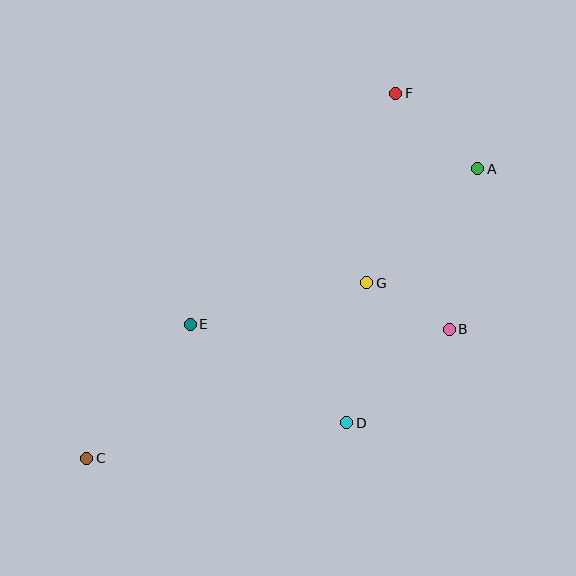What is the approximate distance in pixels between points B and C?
The distance between B and C is approximately 385 pixels.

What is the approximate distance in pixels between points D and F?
The distance between D and F is approximately 333 pixels.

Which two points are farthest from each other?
Points A and C are farthest from each other.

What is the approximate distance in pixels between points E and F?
The distance between E and F is approximately 309 pixels.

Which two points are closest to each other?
Points B and G are closest to each other.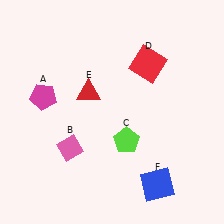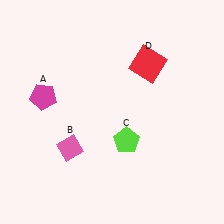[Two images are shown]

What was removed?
The red triangle (E), the blue square (F) were removed in Image 2.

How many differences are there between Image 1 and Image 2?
There are 2 differences between the two images.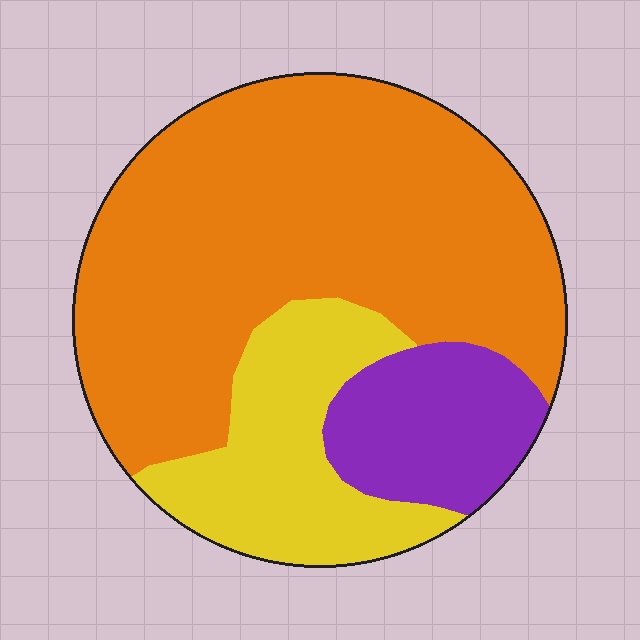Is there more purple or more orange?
Orange.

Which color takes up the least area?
Purple, at roughly 15%.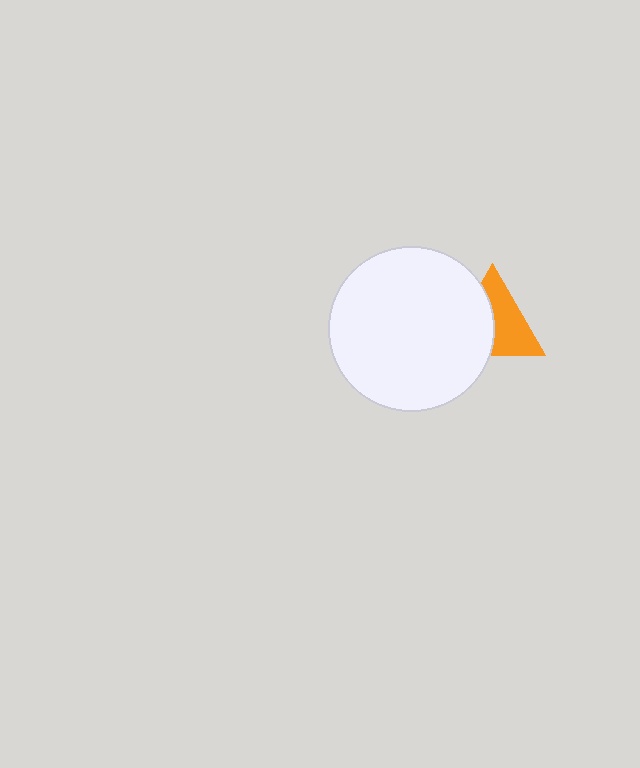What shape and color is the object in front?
The object in front is a white circle.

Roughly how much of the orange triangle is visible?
About half of it is visible (roughly 54%).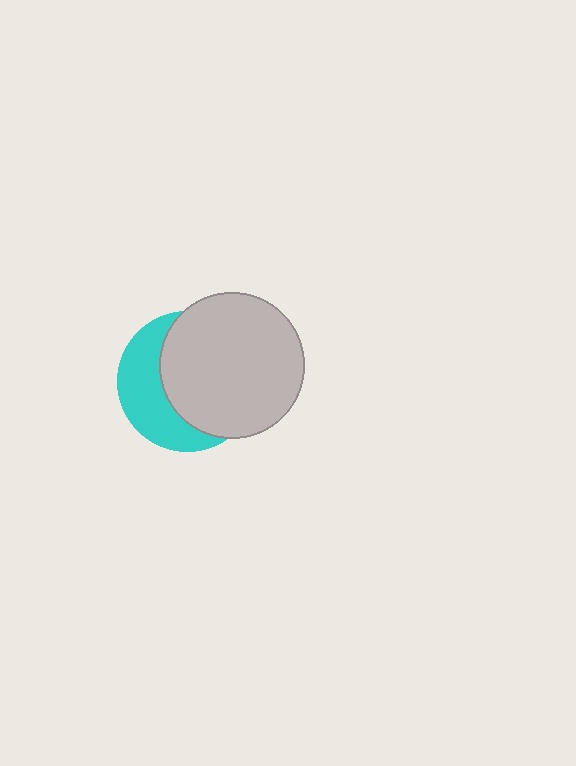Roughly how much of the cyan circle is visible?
A small part of it is visible (roughly 39%).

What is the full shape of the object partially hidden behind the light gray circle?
The partially hidden object is a cyan circle.